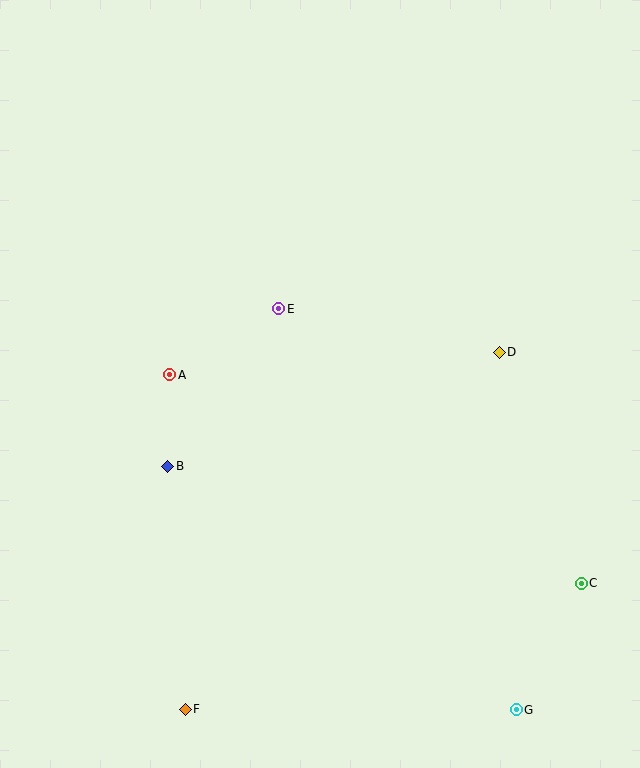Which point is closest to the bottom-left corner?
Point F is closest to the bottom-left corner.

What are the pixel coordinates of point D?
Point D is at (499, 352).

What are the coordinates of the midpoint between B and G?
The midpoint between B and G is at (342, 588).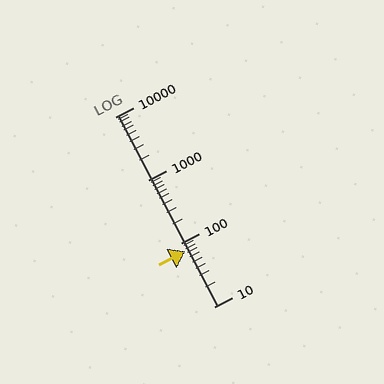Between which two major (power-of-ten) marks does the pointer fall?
The pointer is between 10 and 100.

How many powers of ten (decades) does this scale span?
The scale spans 3 decades, from 10 to 10000.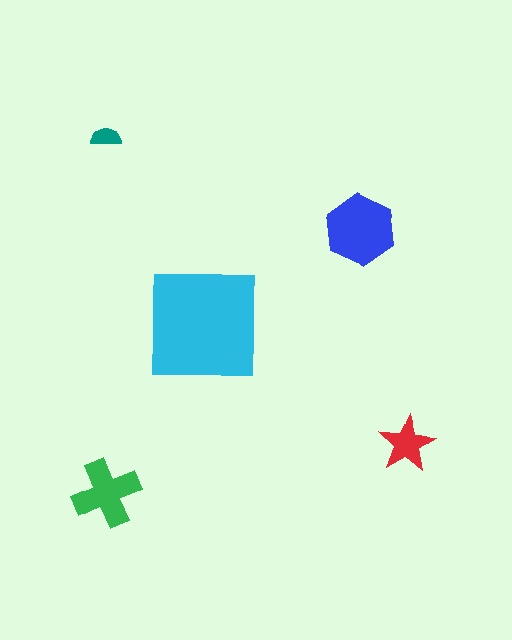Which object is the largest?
The cyan square.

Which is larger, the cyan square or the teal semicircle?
The cyan square.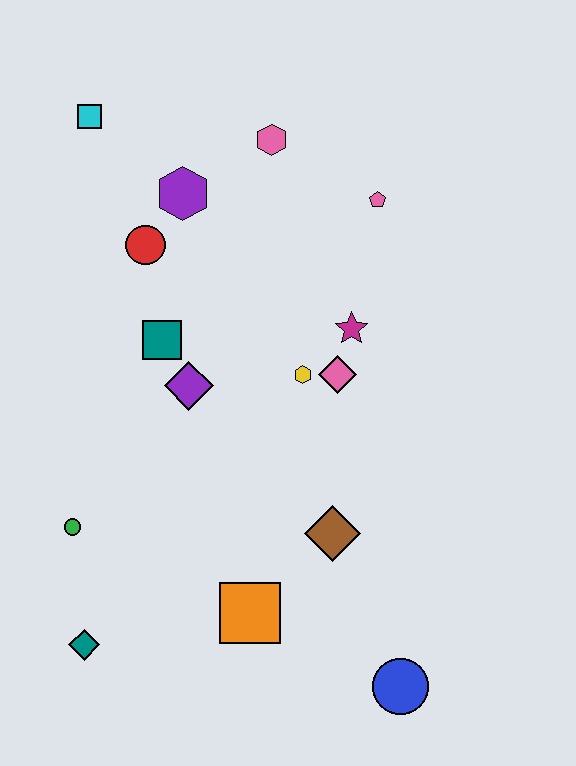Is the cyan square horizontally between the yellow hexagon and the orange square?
No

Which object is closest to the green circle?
The teal diamond is closest to the green circle.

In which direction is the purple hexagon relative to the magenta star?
The purple hexagon is to the left of the magenta star.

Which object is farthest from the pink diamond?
The teal diamond is farthest from the pink diamond.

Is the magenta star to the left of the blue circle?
Yes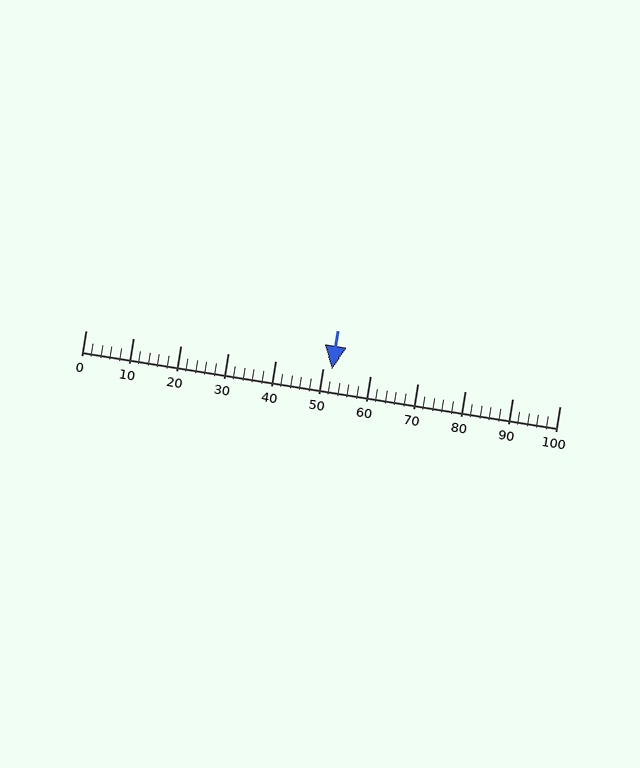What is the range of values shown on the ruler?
The ruler shows values from 0 to 100.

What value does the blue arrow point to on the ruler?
The blue arrow points to approximately 52.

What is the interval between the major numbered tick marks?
The major tick marks are spaced 10 units apart.